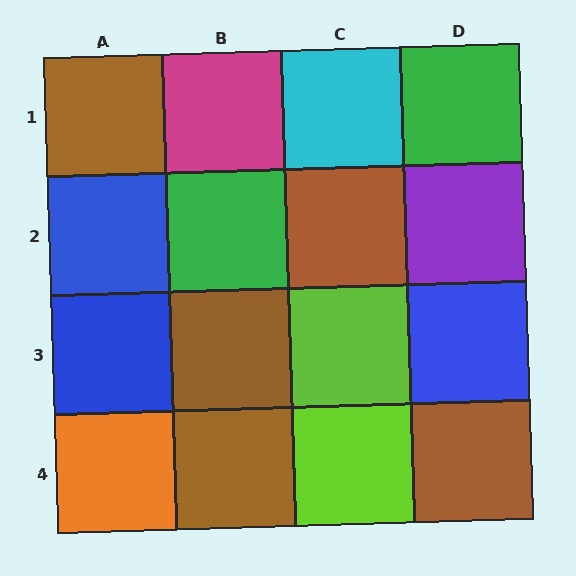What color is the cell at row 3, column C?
Lime.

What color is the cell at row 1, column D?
Green.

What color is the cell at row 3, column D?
Blue.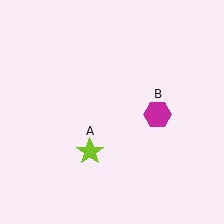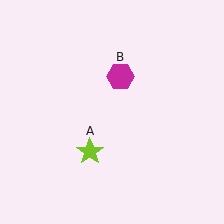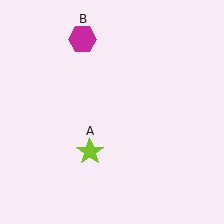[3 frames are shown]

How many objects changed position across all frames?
1 object changed position: magenta hexagon (object B).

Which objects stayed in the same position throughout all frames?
Lime star (object A) remained stationary.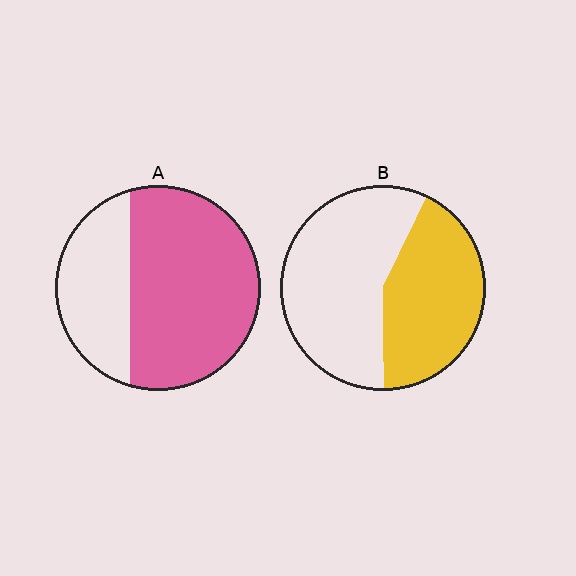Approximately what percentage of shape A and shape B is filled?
A is approximately 65% and B is approximately 45%.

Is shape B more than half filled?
No.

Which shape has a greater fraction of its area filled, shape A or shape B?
Shape A.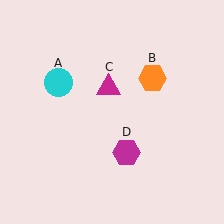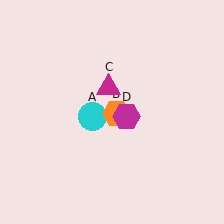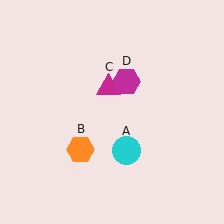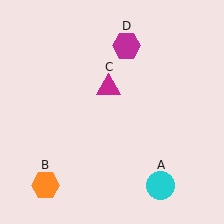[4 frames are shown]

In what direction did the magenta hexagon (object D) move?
The magenta hexagon (object D) moved up.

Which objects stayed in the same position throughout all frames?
Magenta triangle (object C) remained stationary.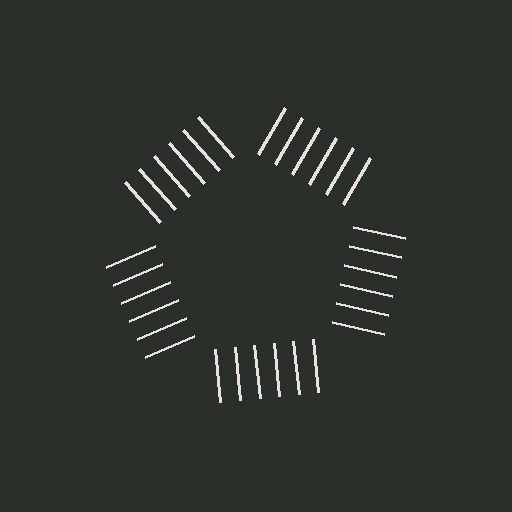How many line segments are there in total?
30 — 6 along each of the 5 edges.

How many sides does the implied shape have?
5 sides — the line-ends trace a pentagon.